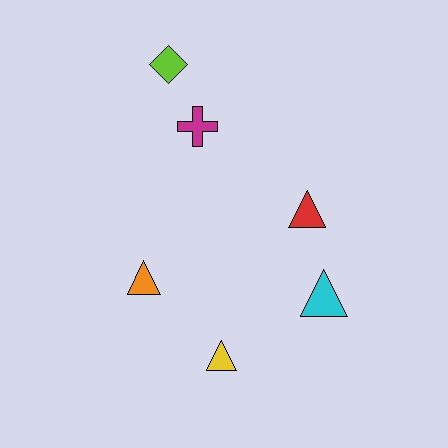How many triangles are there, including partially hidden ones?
There are 4 triangles.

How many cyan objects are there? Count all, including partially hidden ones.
There is 1 cyan object.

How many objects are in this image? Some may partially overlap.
There are 6 objects.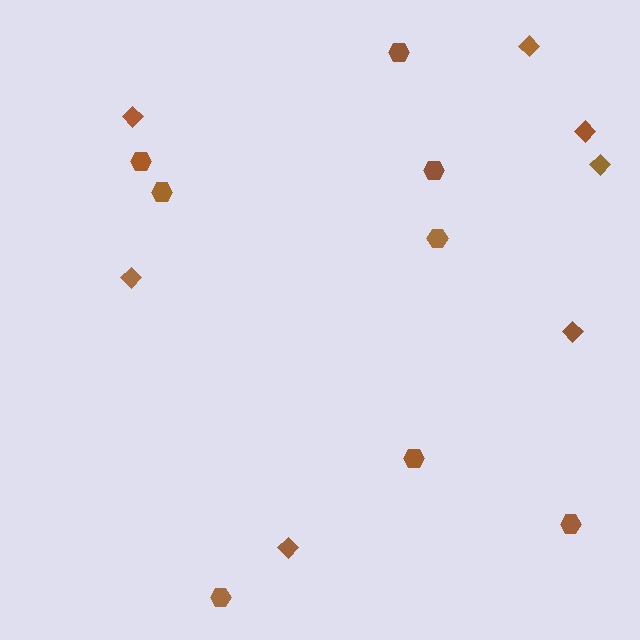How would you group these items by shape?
There are 2 groups: one group of hexagons (8) and one group of diamonds (7).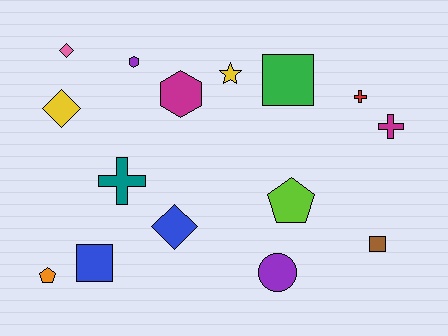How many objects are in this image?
There are 15 objects.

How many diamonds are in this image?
There are 3 diamonds.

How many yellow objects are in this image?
There are 2 yellow objects.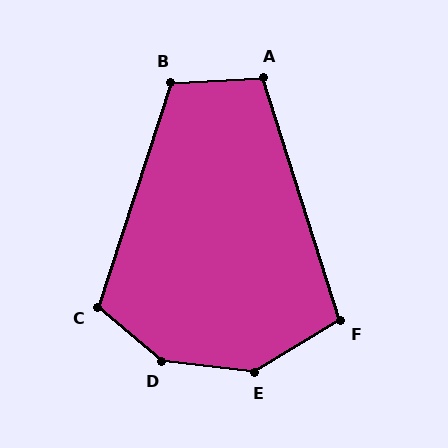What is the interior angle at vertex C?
Approximately 113 degrees (obtuse).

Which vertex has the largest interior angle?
D, at approximately 146 degrees.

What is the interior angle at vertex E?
Approximately 143 degrees (obtuse).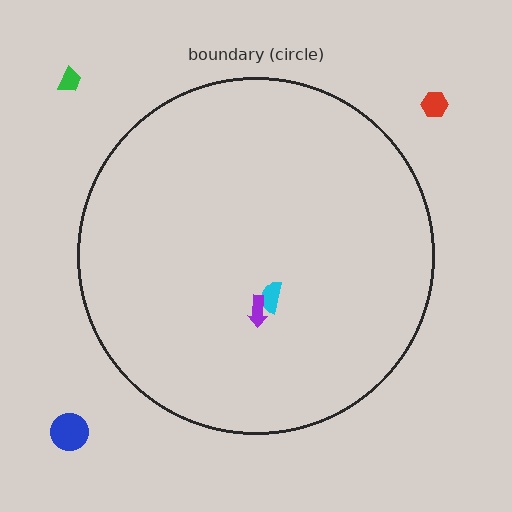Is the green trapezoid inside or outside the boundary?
Outside.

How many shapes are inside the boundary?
2 inside, 3 outside.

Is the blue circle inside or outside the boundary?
Outside.